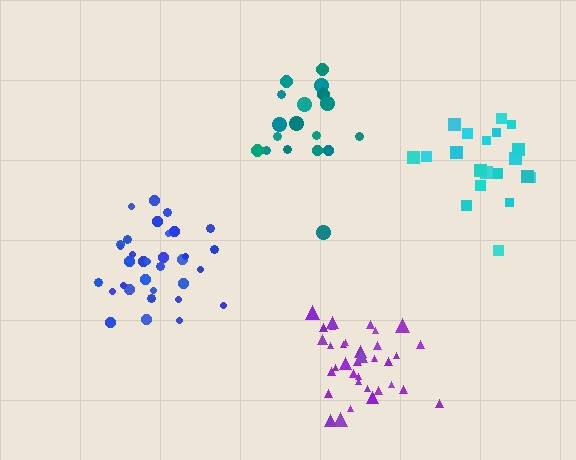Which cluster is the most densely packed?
Purple.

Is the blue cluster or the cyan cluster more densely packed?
Blue.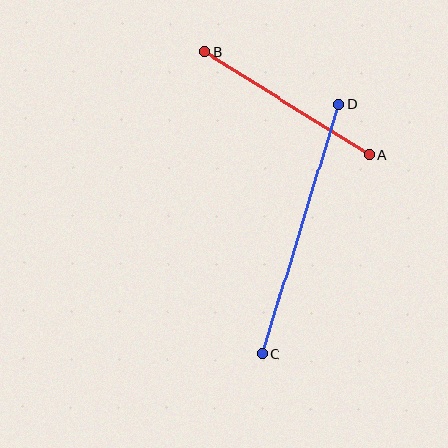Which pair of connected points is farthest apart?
Points C and D are farthest apart.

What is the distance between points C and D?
The distance is approximately 261 pixels.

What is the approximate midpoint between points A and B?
The midpoint is at approximately (286, 103) pixels.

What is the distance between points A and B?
The distance is approximately 194 pixels.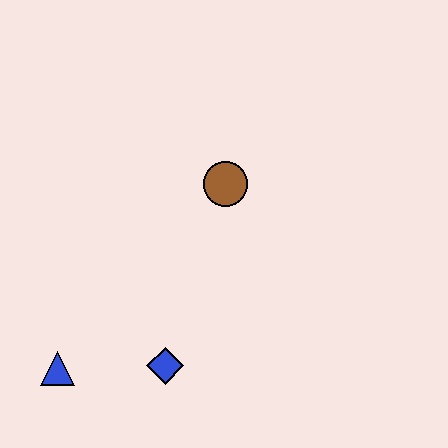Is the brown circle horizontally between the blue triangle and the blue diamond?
No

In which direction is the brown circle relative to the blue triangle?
The brown circle is above the blue triangle.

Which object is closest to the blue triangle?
The blue diamond is closest to the blue triangle.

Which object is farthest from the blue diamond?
The brown circle is farthest from the blue diamond.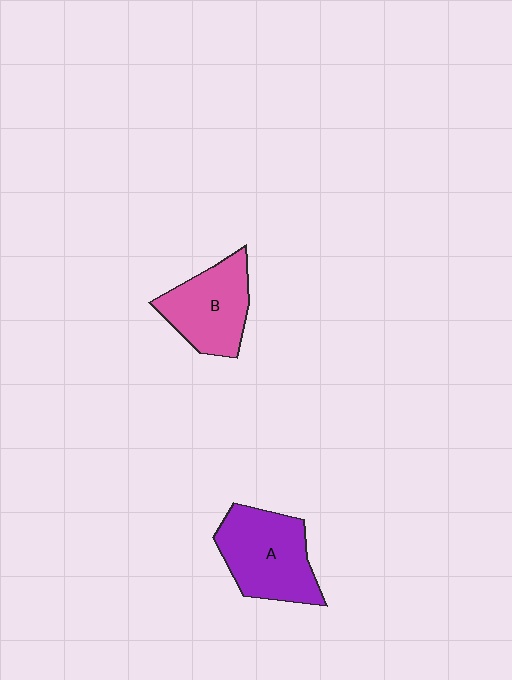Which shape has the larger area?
Shape A (purple).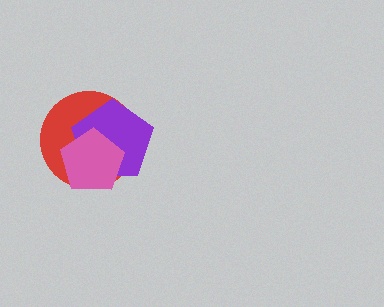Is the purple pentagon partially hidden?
Yes, it is partially covered by another shape.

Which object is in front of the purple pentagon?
The pink pentagon is in front of the purple pentagon.